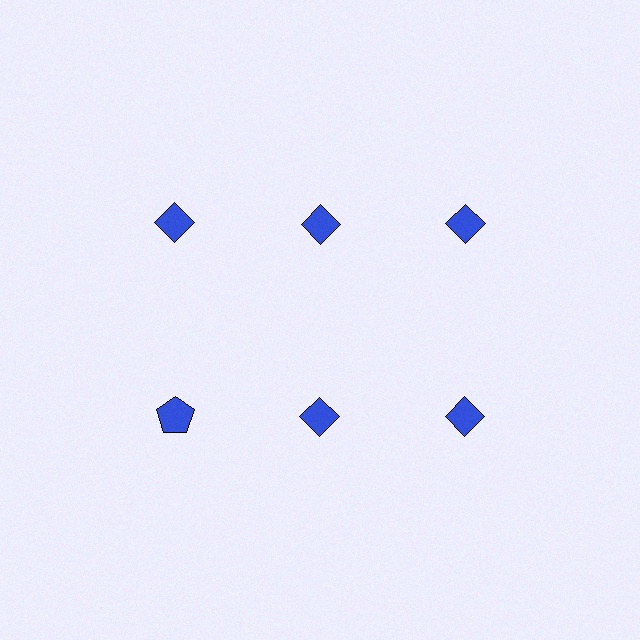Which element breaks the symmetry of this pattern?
The blue pentagon in the second row, leftmost column breaks the symmetry. All other shapes are blue diamonds.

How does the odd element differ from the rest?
It has a different shape: pentagon instead of diamond.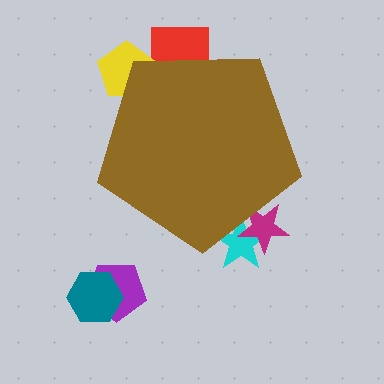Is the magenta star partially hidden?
Yes, the magenta star is partially hidden behind the brown pentagon.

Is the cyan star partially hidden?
Yes, the cyan star is partially hidden behind the brown pentagon.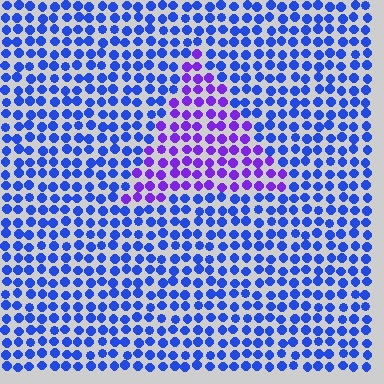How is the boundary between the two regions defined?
The boundary is defined purely by a slight shift in hue (about 41 degrees). Spacing, size, and orientation are identical on both sides.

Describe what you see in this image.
The image is filled with small blue elements in a uniform arrangement. A triangle-shaped region is visible where the elements are tinted to a slightly different hue, forming a subtle color boundary.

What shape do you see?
I see a triangle.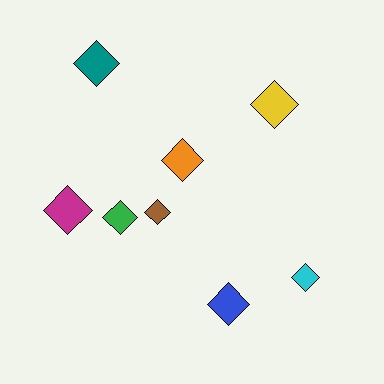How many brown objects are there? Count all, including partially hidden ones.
There is 1 brown object.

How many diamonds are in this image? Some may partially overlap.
There are 8 diamonds.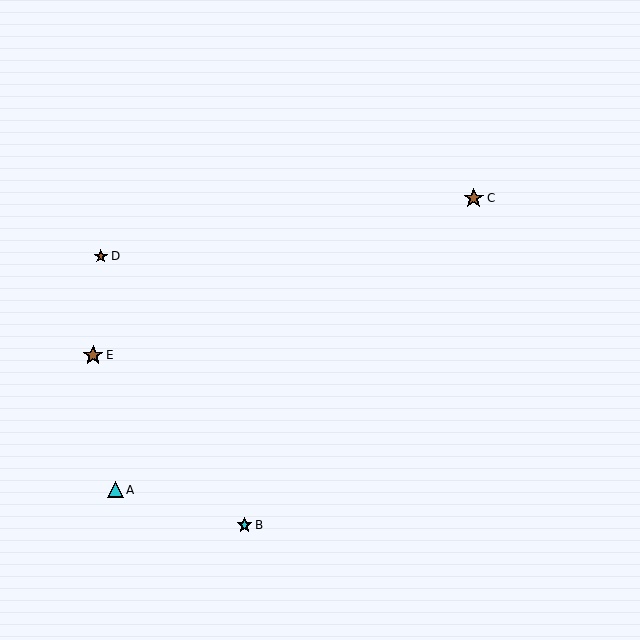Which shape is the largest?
The brown star (labeled C) is the largest.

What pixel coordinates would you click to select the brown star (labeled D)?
Click at (101, 256) to select the brown star D.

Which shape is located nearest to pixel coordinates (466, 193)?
The brown star (labeled C) at (474, 198) is nearest to that location.